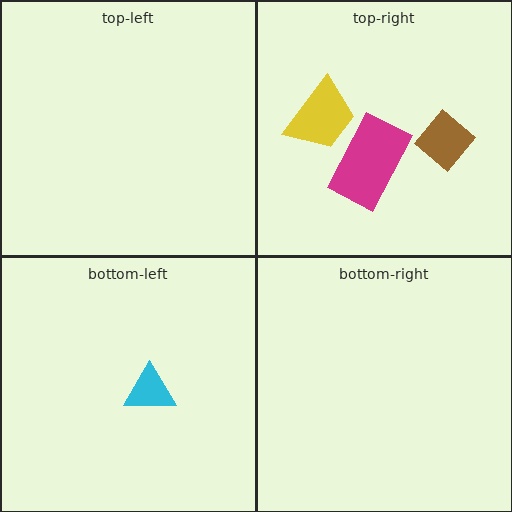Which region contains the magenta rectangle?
The top-right region.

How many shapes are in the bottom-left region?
1.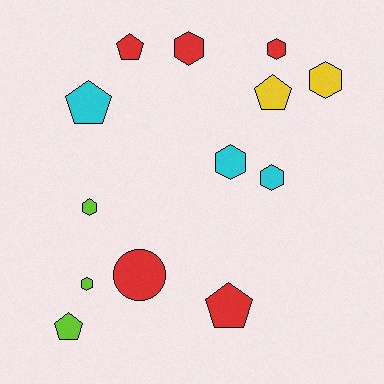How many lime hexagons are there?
There are 2 lime hexagons.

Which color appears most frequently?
Red, with 5 objects.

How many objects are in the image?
There are 13 objects.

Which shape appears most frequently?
Hexagon, with 7 objects.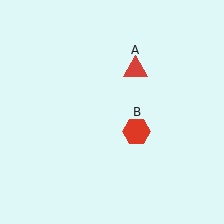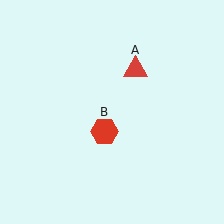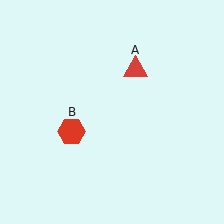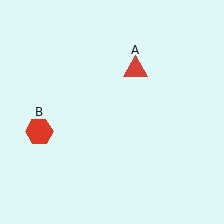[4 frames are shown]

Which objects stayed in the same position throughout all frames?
Red triangle (object A) remained stationary.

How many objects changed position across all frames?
1 object changed position: red hexagon (object B).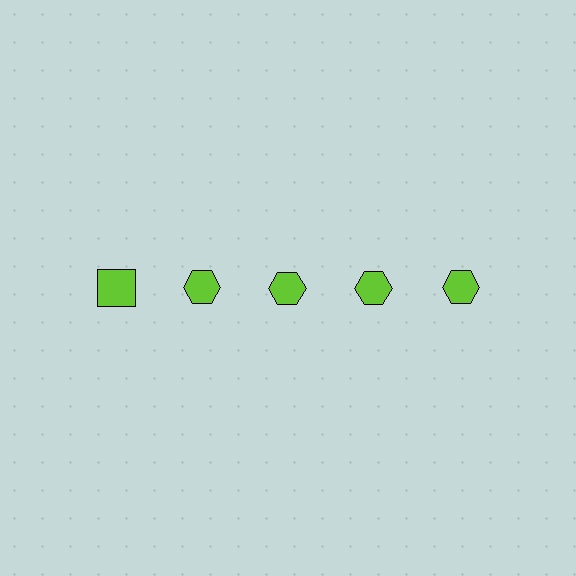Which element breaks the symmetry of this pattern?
The lime square in the top row, leftmost column breaks the symmetry. All other shapes are lime hexagons.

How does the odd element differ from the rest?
It has a different shape: square instead of hexagon.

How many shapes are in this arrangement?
There are 5 shapes arranged in a grid pattern.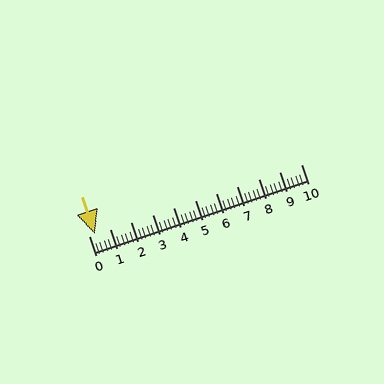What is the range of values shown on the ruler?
The ruler shows values from 0 to 10.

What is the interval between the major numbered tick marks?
The major tick marks are spaced 1 units apart.